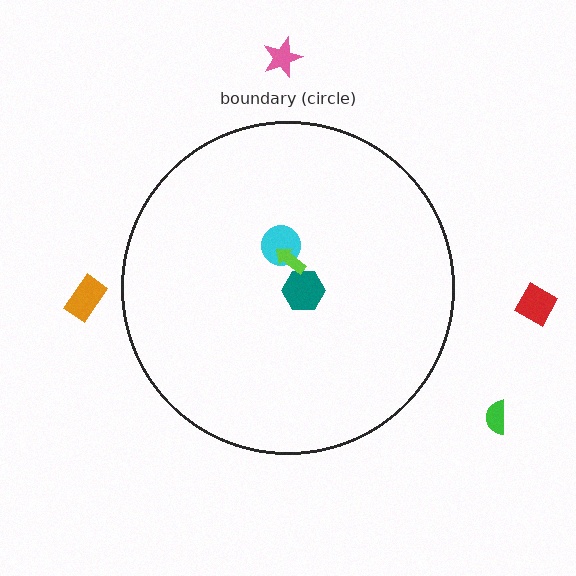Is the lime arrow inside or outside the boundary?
Inside.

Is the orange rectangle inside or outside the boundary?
Outside.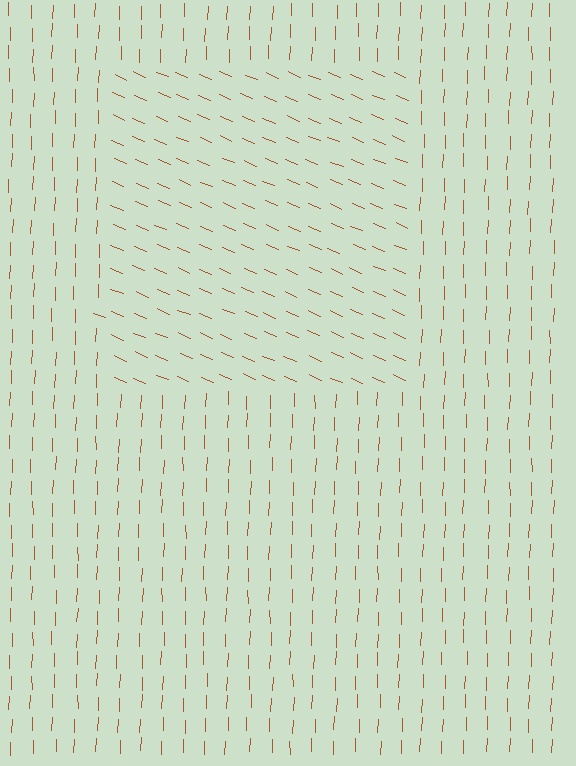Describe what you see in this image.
The image is filled with small brown line segments. A rectangle region in the image has lines oriented differently from the surrounding lines, creating a visible texture boundary.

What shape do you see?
I see a rectangle.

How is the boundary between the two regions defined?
The boundary is defined purely by a change in line orientation (approximately 69 degrees difference). All lines are the same color and thickness.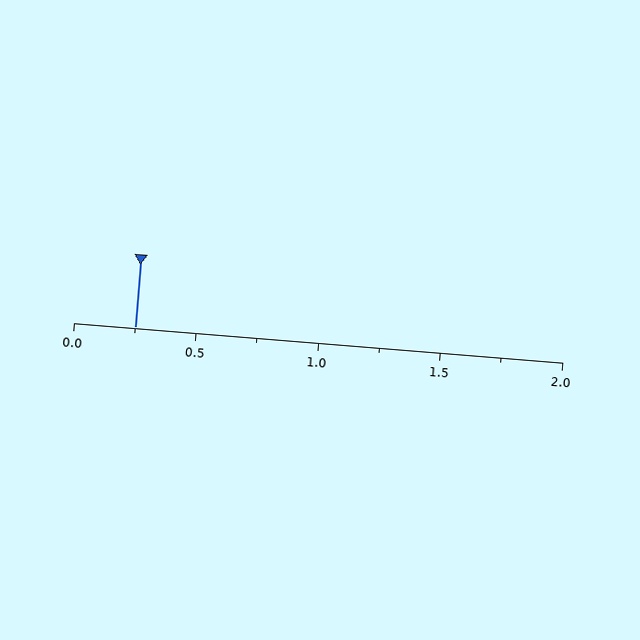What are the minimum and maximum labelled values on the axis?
The axis runs from 0.0 to 2.0.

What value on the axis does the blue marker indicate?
The marker indicates approximately 0.25.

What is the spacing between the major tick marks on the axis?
The major ticks are spaced 0.5 apart.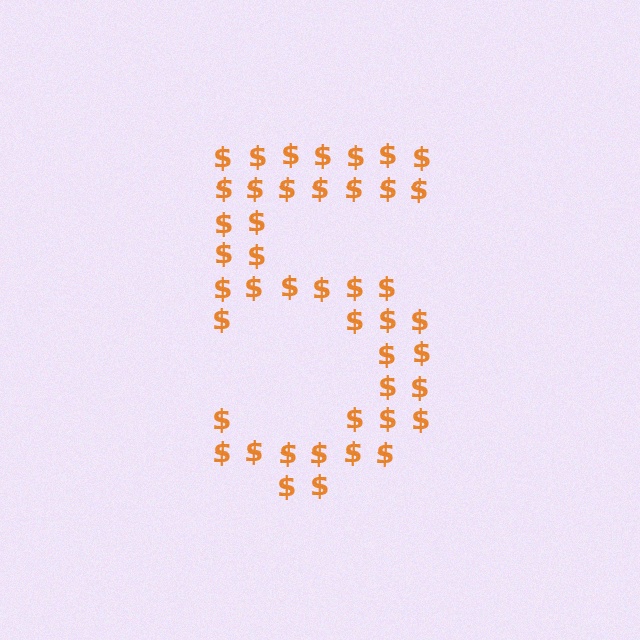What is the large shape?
The large shape is the digit 5.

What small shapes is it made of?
It is made of small dollar signs.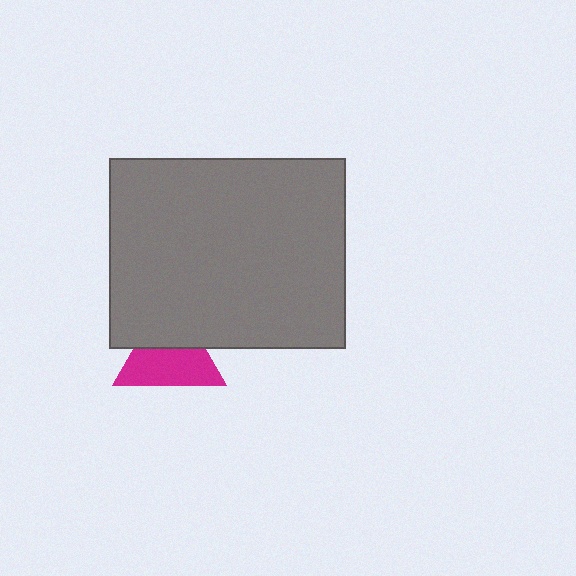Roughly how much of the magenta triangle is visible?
About half of it is visible (roughly 59%).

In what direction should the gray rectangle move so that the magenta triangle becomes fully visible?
The gray rectangle should move up. That is the shortest direction to clear the overlap and leave the magenta triangle fully visible.